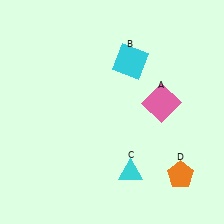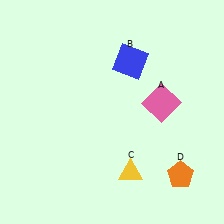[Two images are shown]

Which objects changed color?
B changed from cyan to blue. C changed from cyan to yellow.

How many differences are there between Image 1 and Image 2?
There are 2 differences between the two images.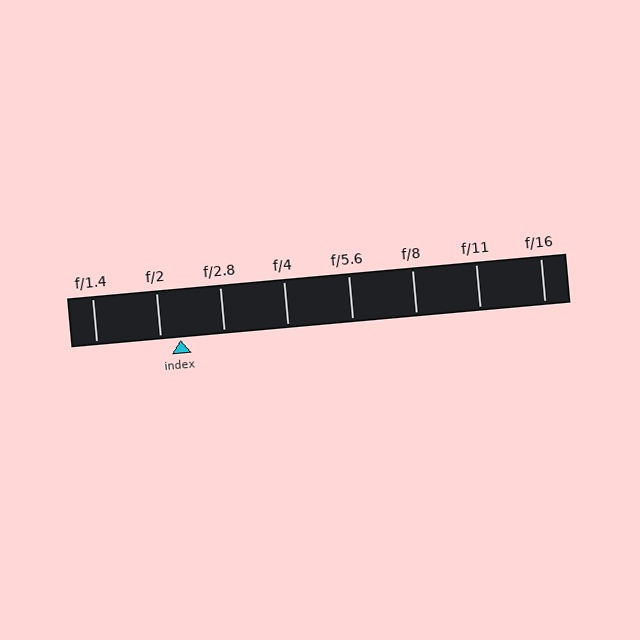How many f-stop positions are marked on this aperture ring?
There are 8 f-stop positions marked.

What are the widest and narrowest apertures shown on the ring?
The widest aperture shown is f/1.4 and the narrowest is f/16.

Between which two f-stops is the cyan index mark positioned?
The index mark is between f/2 and f/2.8.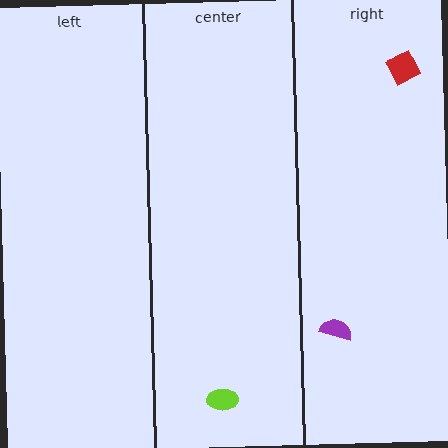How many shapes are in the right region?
2.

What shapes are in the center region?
The lime ellipse.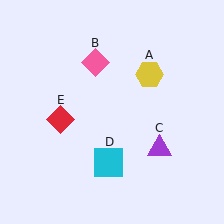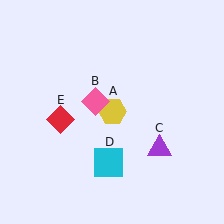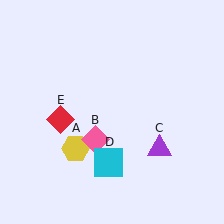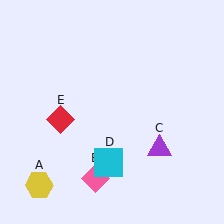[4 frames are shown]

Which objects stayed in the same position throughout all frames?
Purple triangle (object C) and cyan square (object D) and red diamond (object E) remained stationary.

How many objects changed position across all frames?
2 objects changed position: yellow hexagon (object A), pink diamond (object B).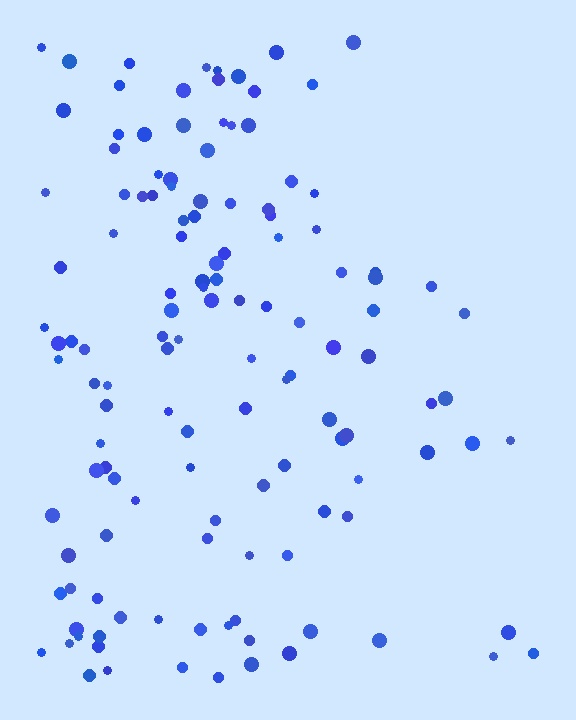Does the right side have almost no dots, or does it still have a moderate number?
Still a moderate number, just noticeably fewer than the left.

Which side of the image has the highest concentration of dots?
The left.